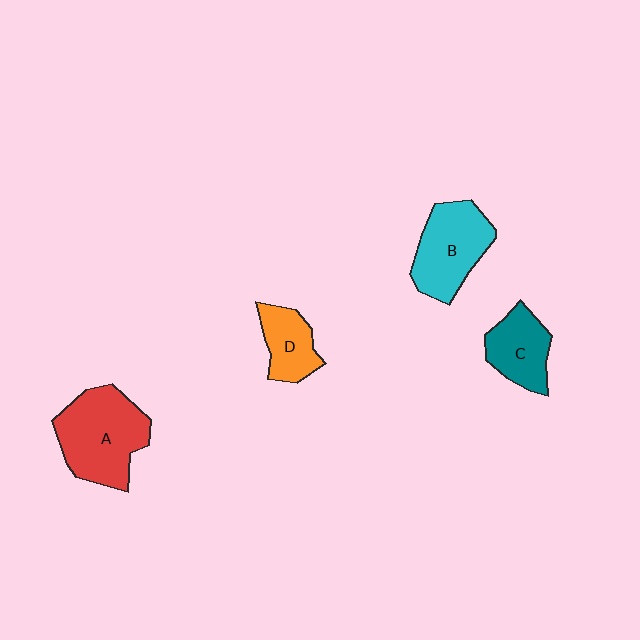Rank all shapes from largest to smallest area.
From largest to smallest: A (red), B (cyan), C (teal), D (orange).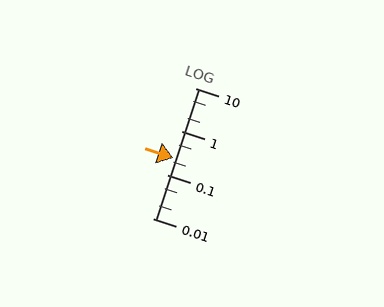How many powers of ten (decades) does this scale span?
The scale spans 3 decades, from 0.01 to 10.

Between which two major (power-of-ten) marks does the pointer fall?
The pointer is between 0.1 and 1.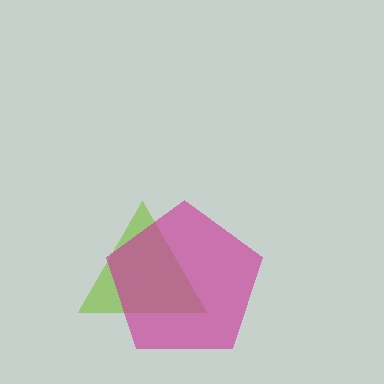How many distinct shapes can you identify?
There are 2 distinct shapes: a lime triangle, a magenta pentagon.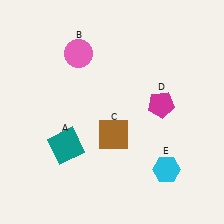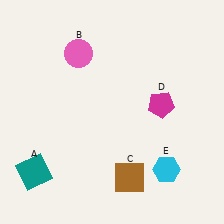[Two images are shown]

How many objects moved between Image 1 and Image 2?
2 objects moved between the two images.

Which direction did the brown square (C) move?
The brown square (C) moved down.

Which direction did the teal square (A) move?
The teal square (A) moved left.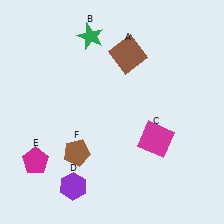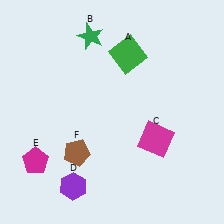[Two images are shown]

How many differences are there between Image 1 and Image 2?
There is 1 difference between the two images.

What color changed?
The square (A) changed from brown in Image 1 to green in Image 2.